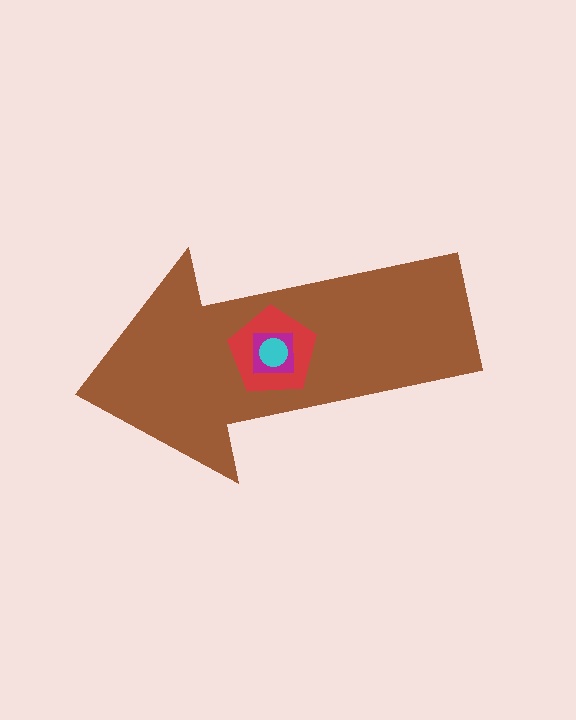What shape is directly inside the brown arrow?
The red pentagon.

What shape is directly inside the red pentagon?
The magenta square.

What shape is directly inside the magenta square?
The cyan circle.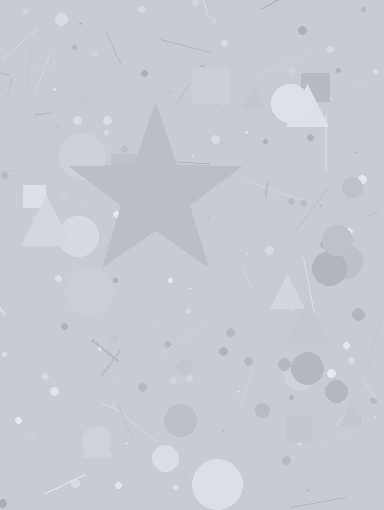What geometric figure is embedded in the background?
A star is embedded in the background.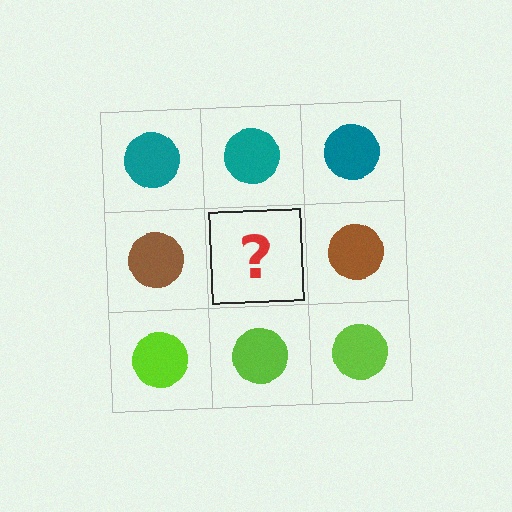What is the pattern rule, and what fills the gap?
The rule is that each row has a consistent color. The gap should be filled with a brown circle.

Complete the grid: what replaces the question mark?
The question mark should be replaced with a brown circle.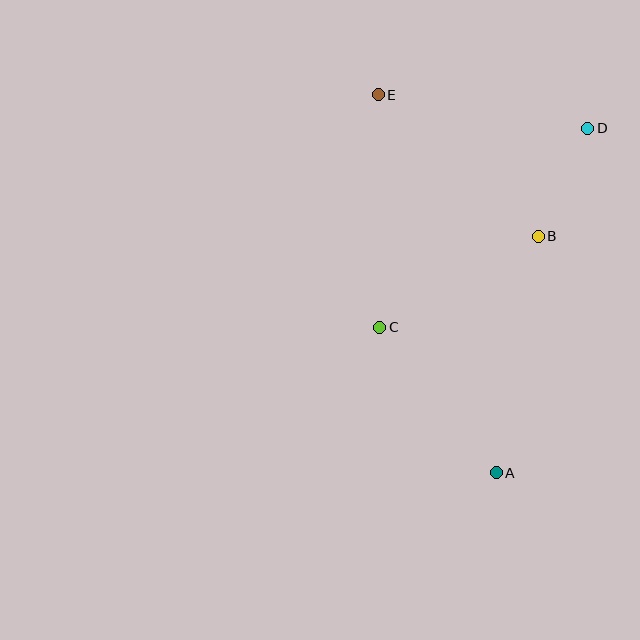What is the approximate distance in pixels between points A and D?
The distance between A and D is approximately 356 pixels.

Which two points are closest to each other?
Points B and D are closest to each other.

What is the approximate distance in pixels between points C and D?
The distance between C and D is approximately 288 pixels.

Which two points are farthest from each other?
Points A and E are farthest from each other.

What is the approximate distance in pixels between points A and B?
The distance between A and B is approximately 240 pixels.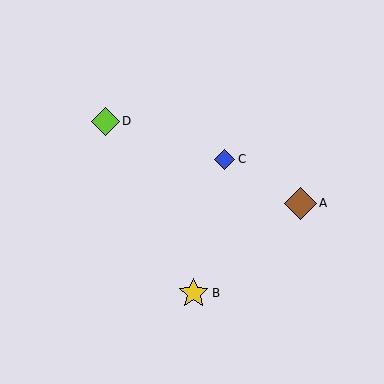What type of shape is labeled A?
Shape A is a brown diamond.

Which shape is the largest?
The brown diamond (labeled A) is the largest.